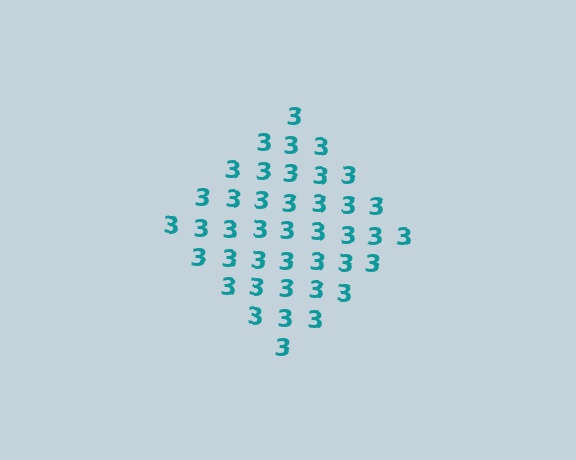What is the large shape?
The large shape is a diamond.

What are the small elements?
The small elements are digit 3's.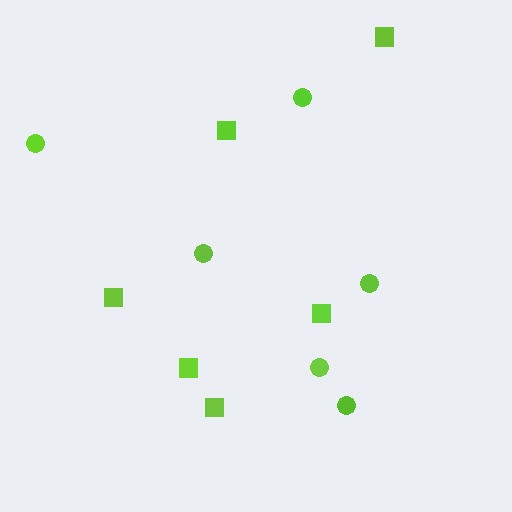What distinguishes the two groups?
There are 2 groups: one group of squares (6) and one group of circles (6).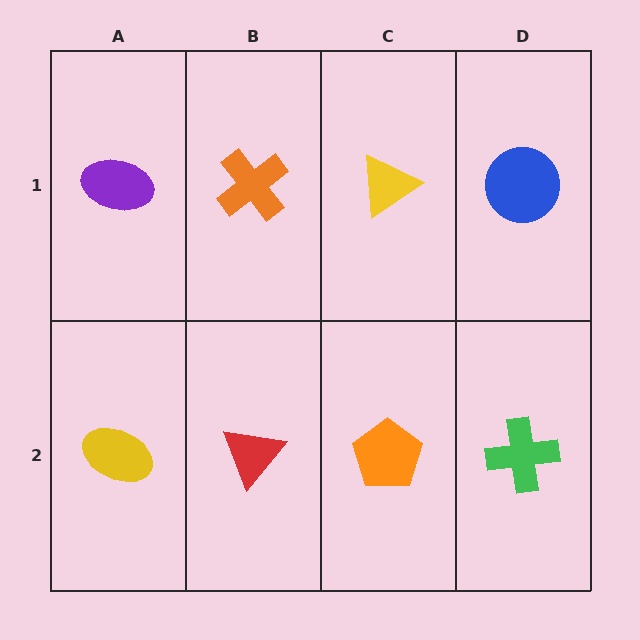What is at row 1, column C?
A yellow triangle.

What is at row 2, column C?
An orange pentagon.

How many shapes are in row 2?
4 shapes.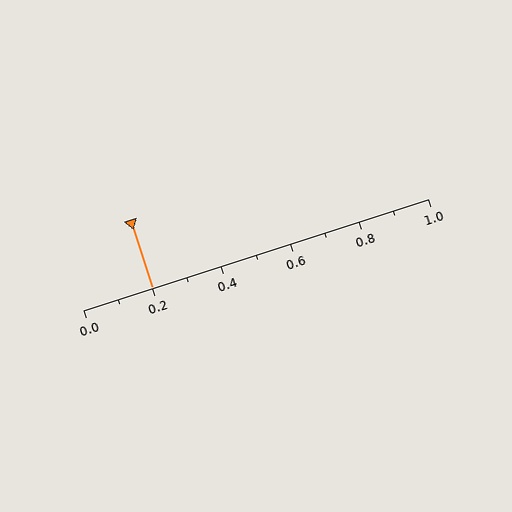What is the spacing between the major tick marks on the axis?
The major ticks are spaced 0.2 apart.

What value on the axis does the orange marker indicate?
The marker indicates approximately 0.2.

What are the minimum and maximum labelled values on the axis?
The axis runs from 0.0 to 1.0.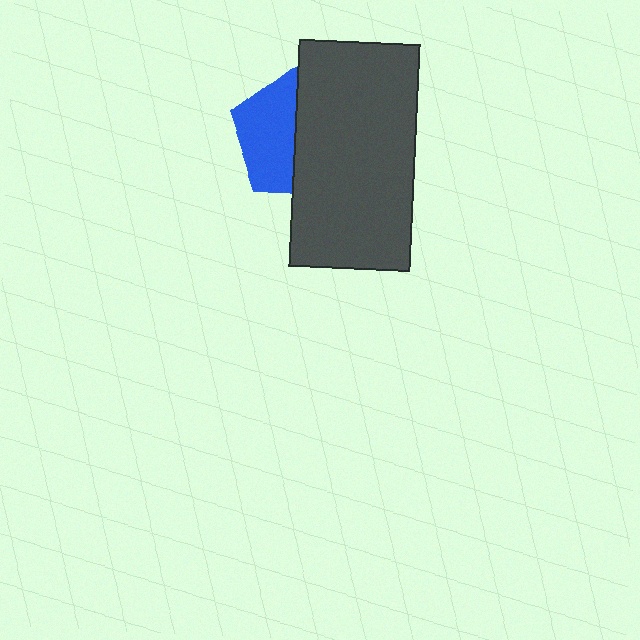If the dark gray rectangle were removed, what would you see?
You would see the complete blue pentagon.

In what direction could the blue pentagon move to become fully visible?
The blue pentagon could move left. That would shift it out from behind the dark gray rectangle entirely.